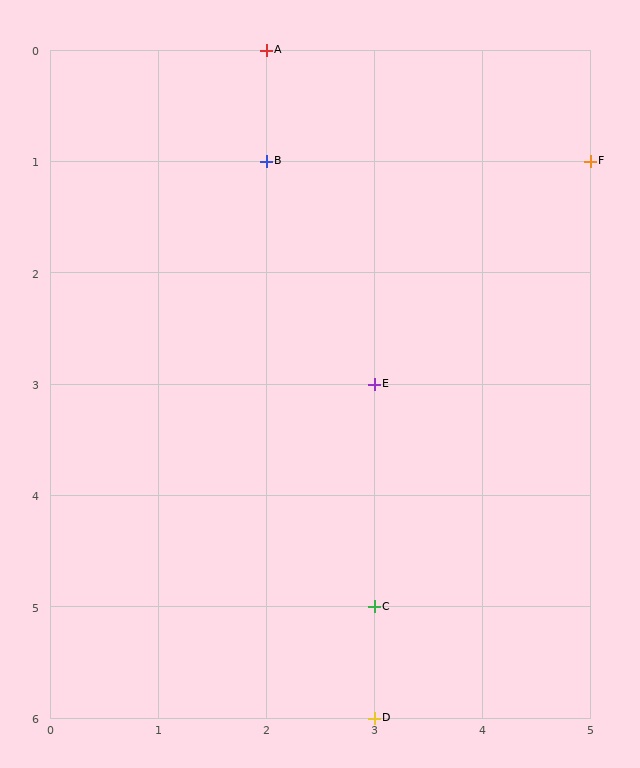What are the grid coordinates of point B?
Point B is at grid coordinates (2, 1).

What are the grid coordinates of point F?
Point F is at grid coordinates (5, 1).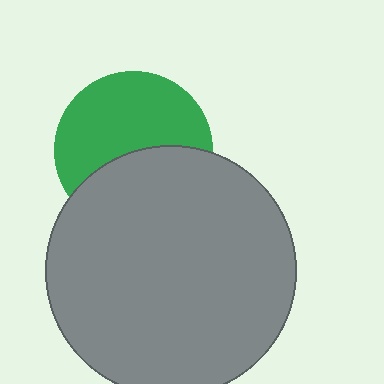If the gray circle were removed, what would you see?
You would see the complete green circle.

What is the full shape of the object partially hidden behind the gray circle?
The partially hidden object is a green circle.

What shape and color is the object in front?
The object in front is a gray circle.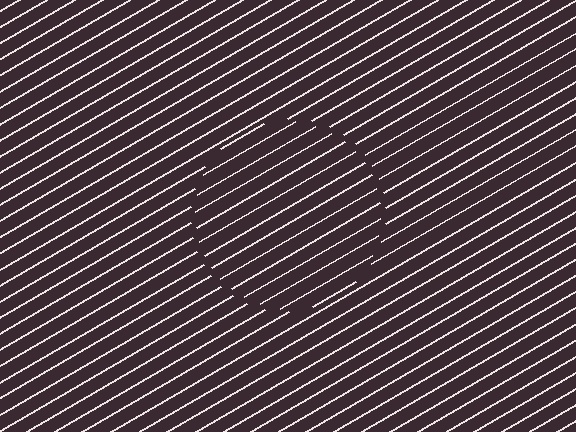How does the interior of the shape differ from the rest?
The interior of the shape contains the same grating, shifted by half a period — the contour is defined by the phase discontinuity where line-ends from the inner and outer gratings abut.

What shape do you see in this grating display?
An illusory circle. The interior of the shape contains the same grating, shifted by half a period — the contour is defined by the phase discontinuity where line-ends from the inner and outer gratings abut.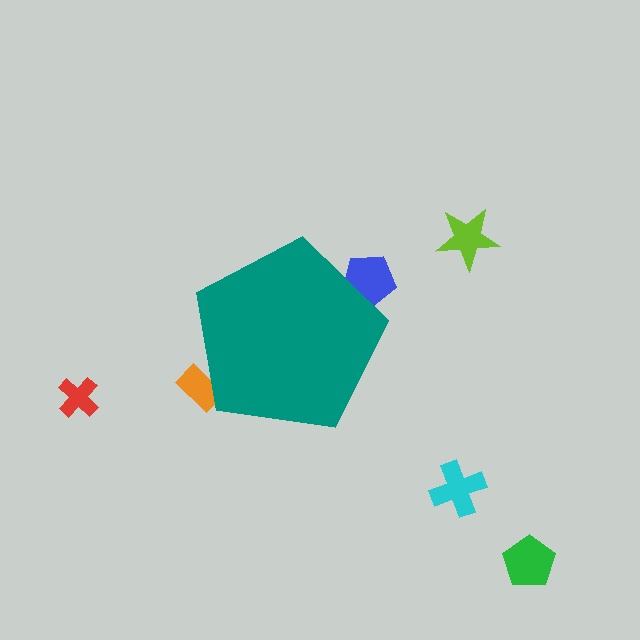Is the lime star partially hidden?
No, the lime star is fully visible.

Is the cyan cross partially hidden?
No, the cyan cross is fully visible.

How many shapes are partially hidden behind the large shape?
2 shapes are partially hidden.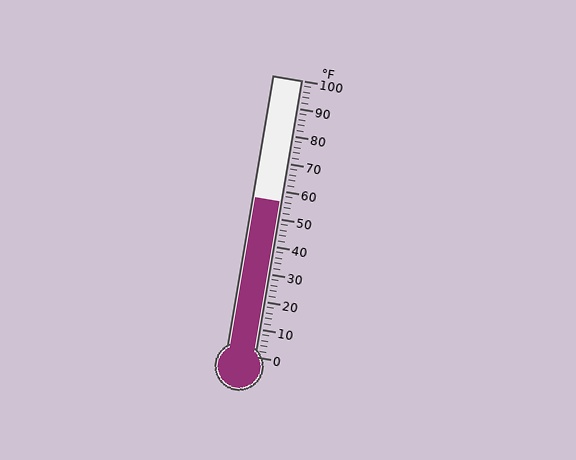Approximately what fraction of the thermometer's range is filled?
The thermometer is filled to approximately 55% of its range.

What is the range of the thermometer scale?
The thermometer scale ranges from 0°F to 100°F.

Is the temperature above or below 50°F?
The temperature is above 50°F.